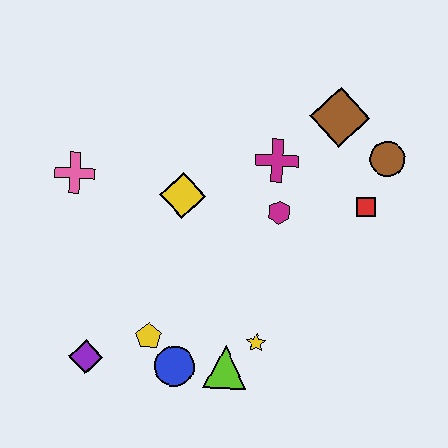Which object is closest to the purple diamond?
The yellow pentagon is closest to the purple diamond.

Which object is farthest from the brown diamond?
The purple diamond is farthest from the brown diamond.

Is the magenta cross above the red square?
Yes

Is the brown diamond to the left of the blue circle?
No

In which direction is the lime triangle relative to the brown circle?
The lime triangle is below the brown circle.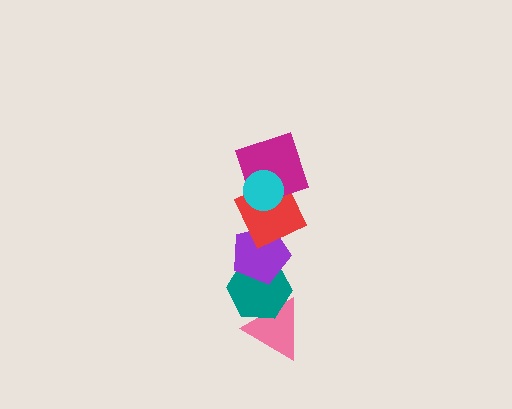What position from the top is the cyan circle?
The cyan circle is 1st from the top.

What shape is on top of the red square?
The magenta square is on top of the red square.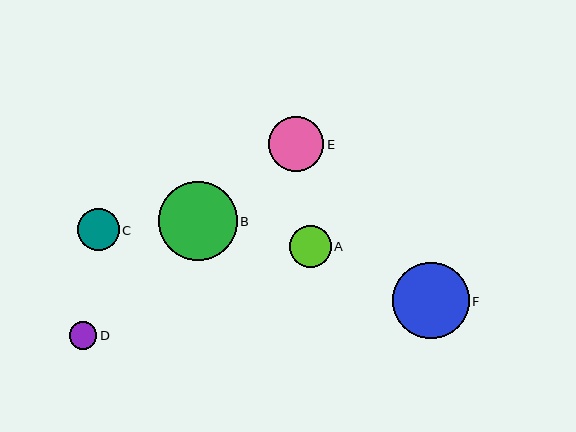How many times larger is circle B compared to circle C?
Circle B is approximately 1.9 times the size of circle C.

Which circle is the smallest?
Circle D is the smallest with a size of approximately 28 pixels.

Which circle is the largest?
Circle B is the largest with a size of approximately 79 pixels.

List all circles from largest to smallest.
From largest to smallest: B, F, E, A, C, D.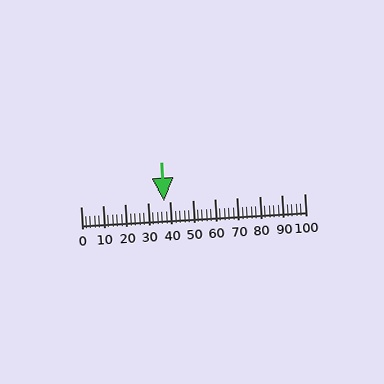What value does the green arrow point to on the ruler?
The green arrow points to approximately 37.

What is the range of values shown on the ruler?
The ruler shows values from 0 to 100.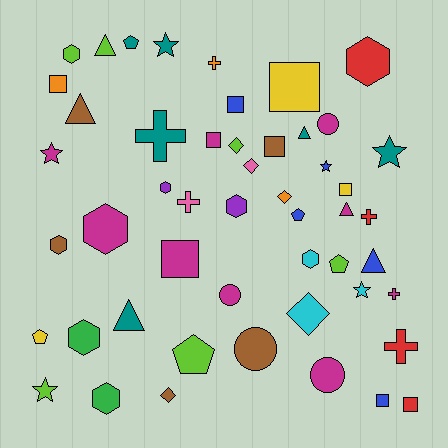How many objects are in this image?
There are 50 objects.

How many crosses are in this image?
There are 6 crosses.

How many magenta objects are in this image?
There are 9 magenta objects.